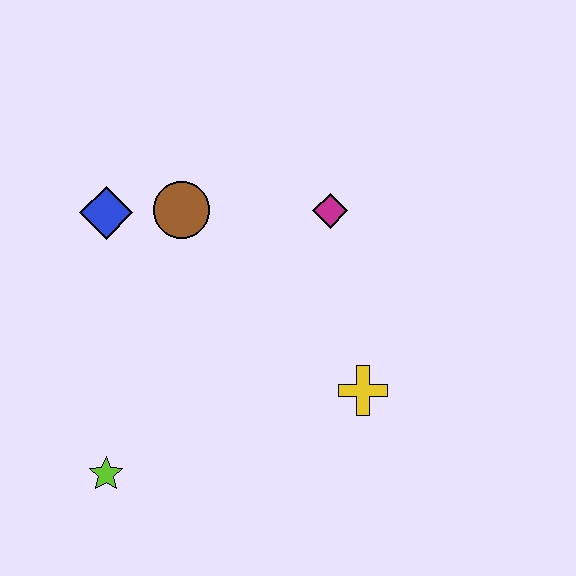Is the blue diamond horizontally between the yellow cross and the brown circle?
No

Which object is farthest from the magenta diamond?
The lime star is farthest from the magenta diamond.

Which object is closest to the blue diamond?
The brown circle is closest to the blue diamond.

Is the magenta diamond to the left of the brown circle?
No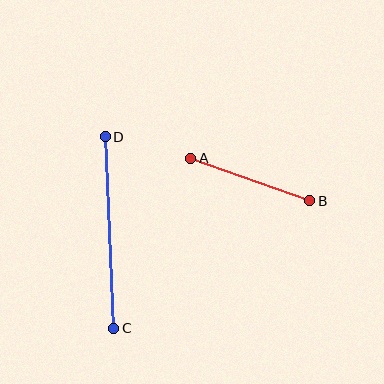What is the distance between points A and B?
The distance is approximately 127 pixels.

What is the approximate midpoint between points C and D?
The midpoint is at approximately (109, 233) pixels.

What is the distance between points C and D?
The distance is approximately 192 pixels.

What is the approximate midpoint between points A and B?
The midpoint is at approximately (250, 179) pixels.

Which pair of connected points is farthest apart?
Points C and D are farthest apart.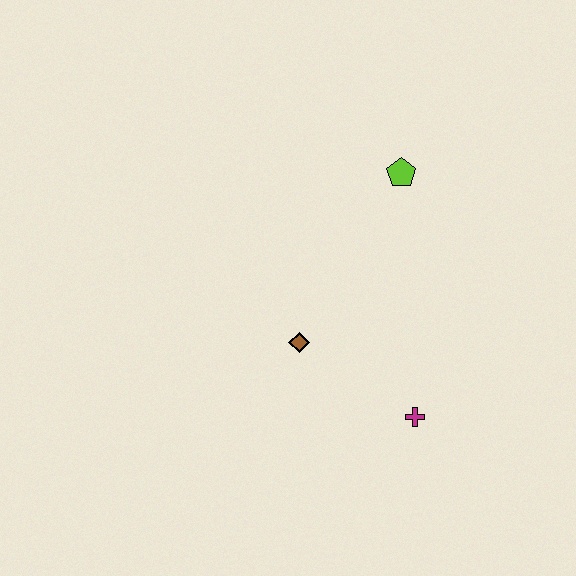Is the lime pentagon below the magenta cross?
No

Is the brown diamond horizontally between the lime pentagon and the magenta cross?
No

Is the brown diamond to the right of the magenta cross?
No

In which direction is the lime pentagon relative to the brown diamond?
The lime pentagon is above the brown diamond.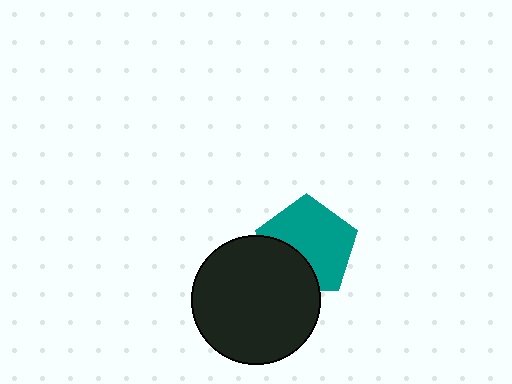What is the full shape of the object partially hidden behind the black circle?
The partially hidden object is a teal pentagon.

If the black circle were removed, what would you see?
You would see the complete teal pentagon.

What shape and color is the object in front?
The object in front is a black circle.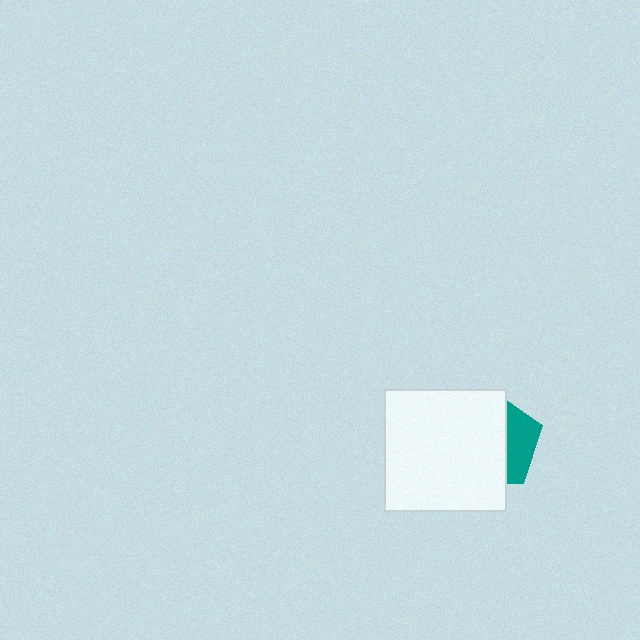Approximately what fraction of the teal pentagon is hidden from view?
Roughly 70% of the teal pentagon is hidden behind the white square.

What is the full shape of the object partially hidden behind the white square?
The partially hidden object is a teal pentagon.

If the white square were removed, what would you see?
You would see the complete teal pentagon.